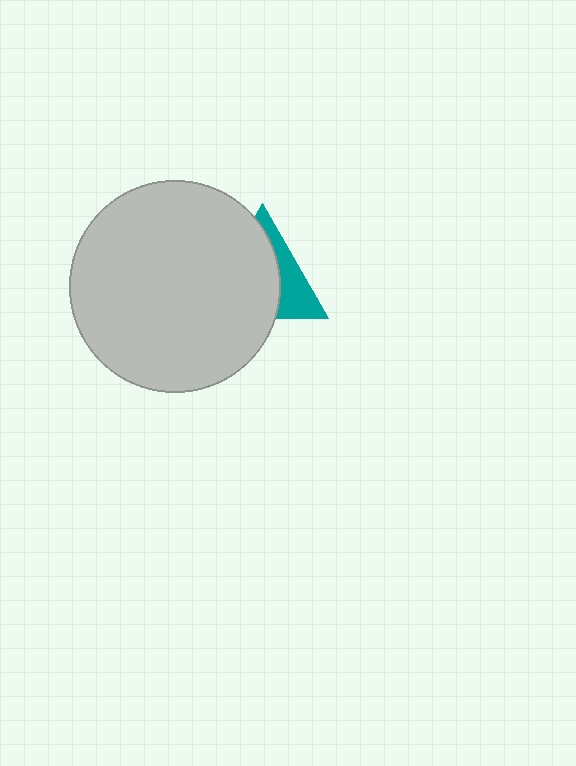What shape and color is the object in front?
The object in front is a light gray circle.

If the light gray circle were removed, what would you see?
You would see the complete teal triangle.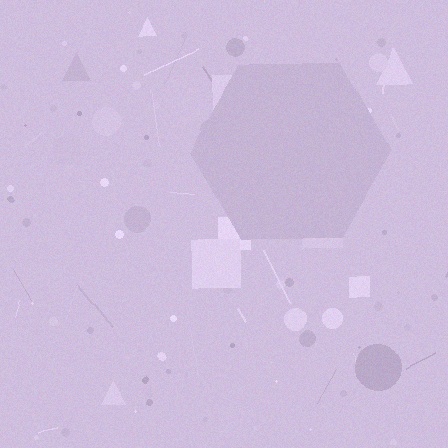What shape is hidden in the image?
A hexagon is hidden in the image.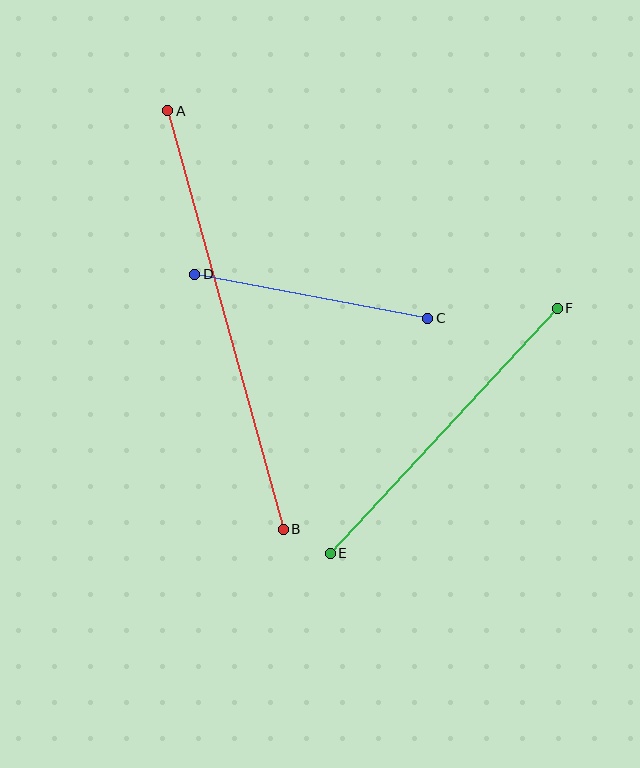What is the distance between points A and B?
The distance is approximately 434 pixels.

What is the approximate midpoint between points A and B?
The midpoint is at approximately (226, 320) pixels.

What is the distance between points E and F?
The distance is approximately 334 pixels.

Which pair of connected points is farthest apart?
Points A and B are farthest apart.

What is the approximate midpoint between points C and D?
The midpoint is at approximately (311, 296) pixels.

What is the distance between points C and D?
The distance is approximately 237 pixels.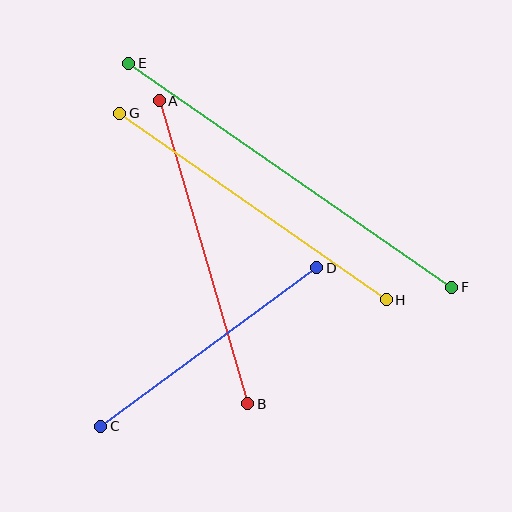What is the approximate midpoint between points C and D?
The midpoint is at approximately (209, 347) pixels.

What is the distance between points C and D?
The distance is approximately 268 pixels.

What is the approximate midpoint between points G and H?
The midpoint is at approximately (253, 207) pixels.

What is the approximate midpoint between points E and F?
The midpoint is at approximately (290, 175) pixels.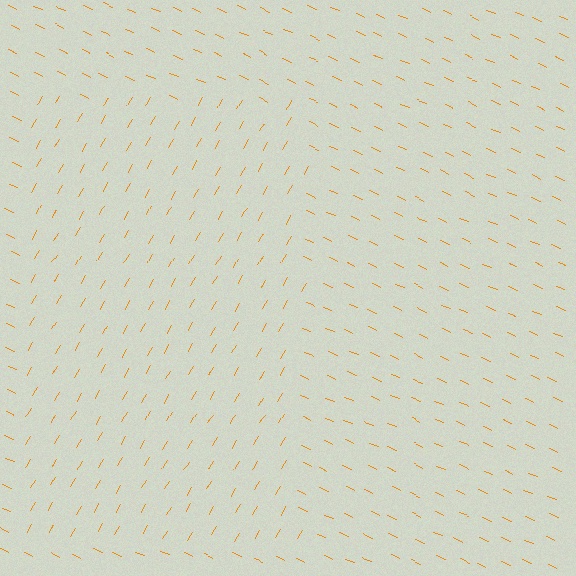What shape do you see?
I see a rectangle.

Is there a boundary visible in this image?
Yes, there is a texture boundary formed by a change in line orientation.